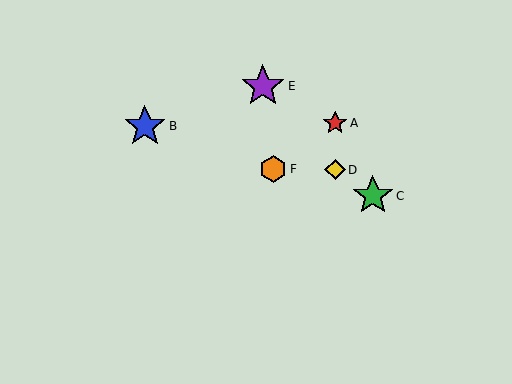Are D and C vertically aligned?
No, D is at x≈335 and C is at x≈373.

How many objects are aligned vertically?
2 objects (A, D) are aligned vertically.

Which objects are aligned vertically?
Objects A, D are aligned vertically.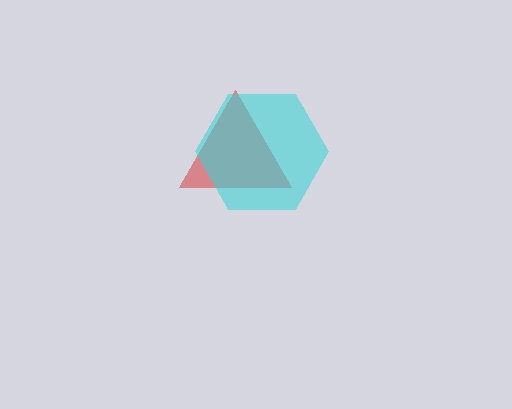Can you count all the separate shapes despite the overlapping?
Yes, there are 2 separate shapes.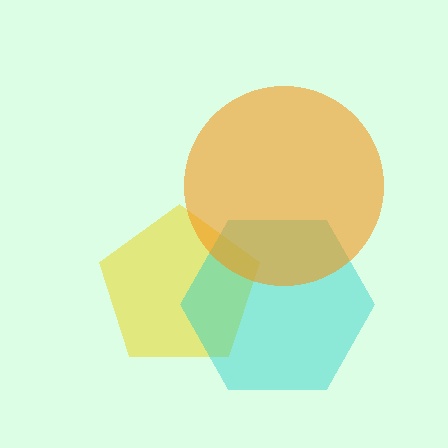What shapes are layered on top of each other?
The layered shapes are: a yellow pentagon, a cyan hexagon, an orange circle.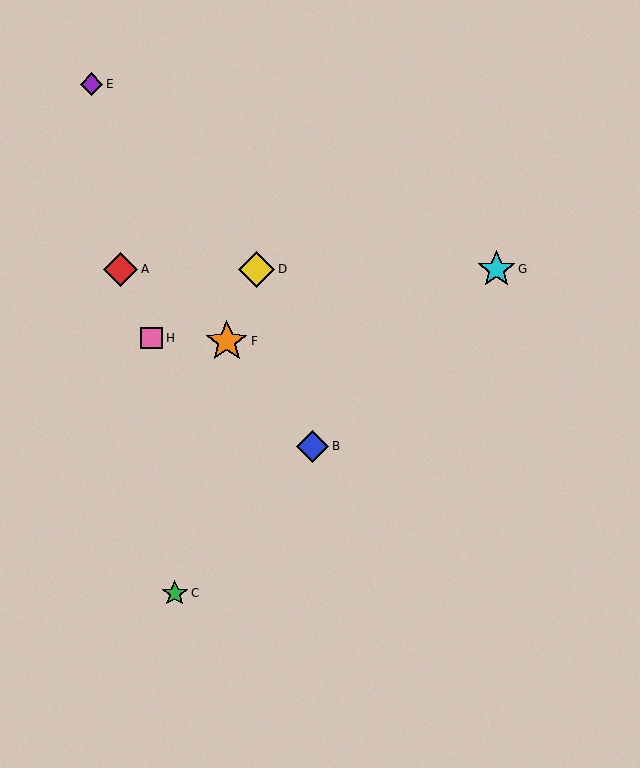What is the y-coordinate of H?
Object H is at y≈338.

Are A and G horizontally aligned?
Yes, both are at y≈269.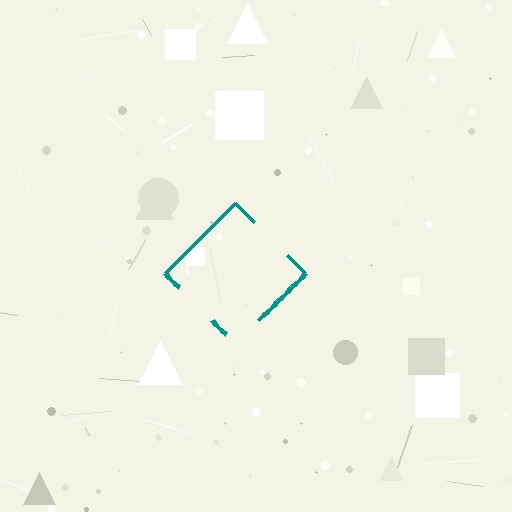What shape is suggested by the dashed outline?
The dashed outline suggests a diamond.